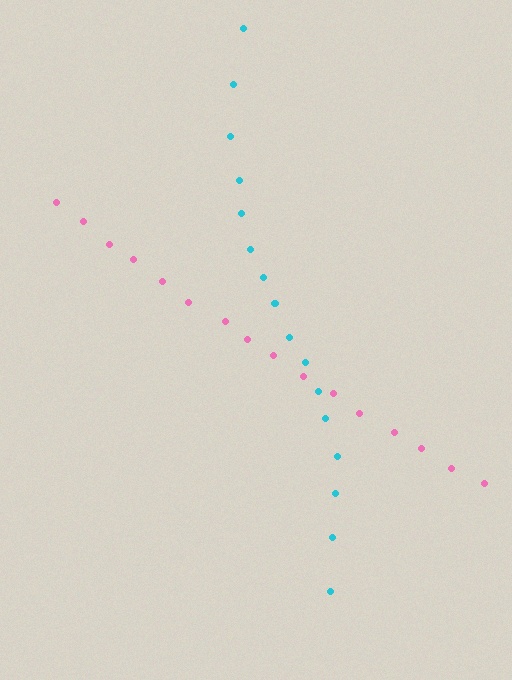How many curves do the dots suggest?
There are 2 distinct paths.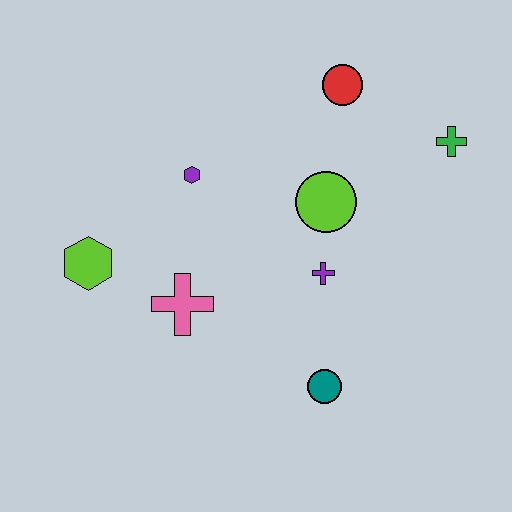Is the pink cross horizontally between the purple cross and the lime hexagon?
Yes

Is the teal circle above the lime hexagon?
No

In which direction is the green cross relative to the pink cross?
The green cross is to the right of the pink cross.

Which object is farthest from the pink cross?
The green cross is farthest from the pink cross.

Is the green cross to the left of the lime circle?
No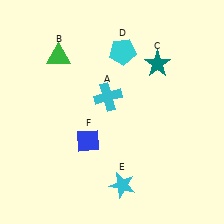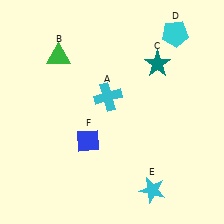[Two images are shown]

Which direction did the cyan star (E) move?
The cyan star (E) moved right.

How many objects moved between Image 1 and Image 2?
2 objects moved between the two images.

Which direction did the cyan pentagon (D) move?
The cyan pentagon (D) moved right.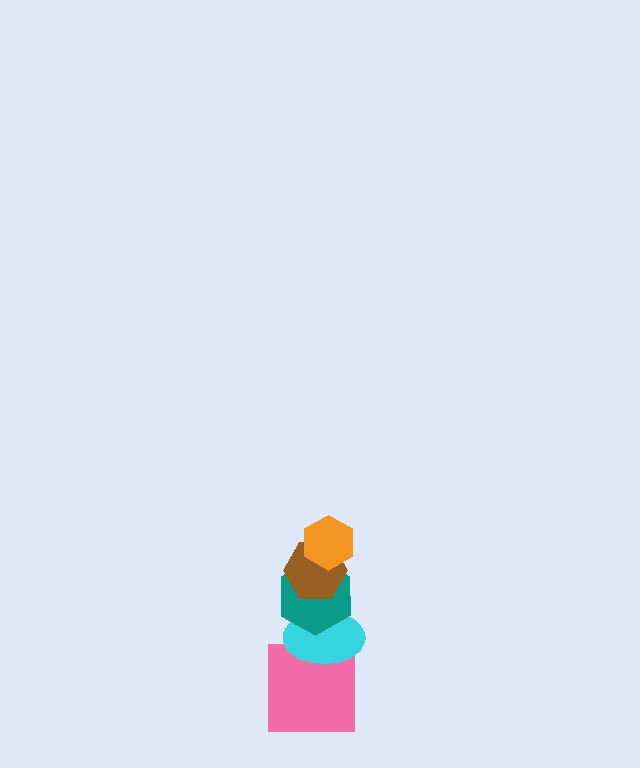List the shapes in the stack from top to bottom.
From top to bottom: the orange hexagon, the brown hexagon, the teal hexagon, the cyan ellipse, the pink square.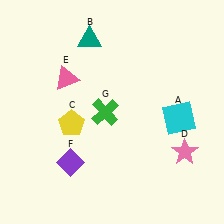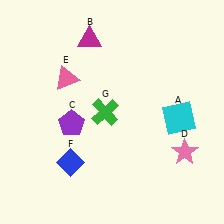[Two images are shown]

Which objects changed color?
B changed from teal to magenta. C changed from yellow to purple. F changed from purple to blue.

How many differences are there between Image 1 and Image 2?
There are 3 differences between the two images.